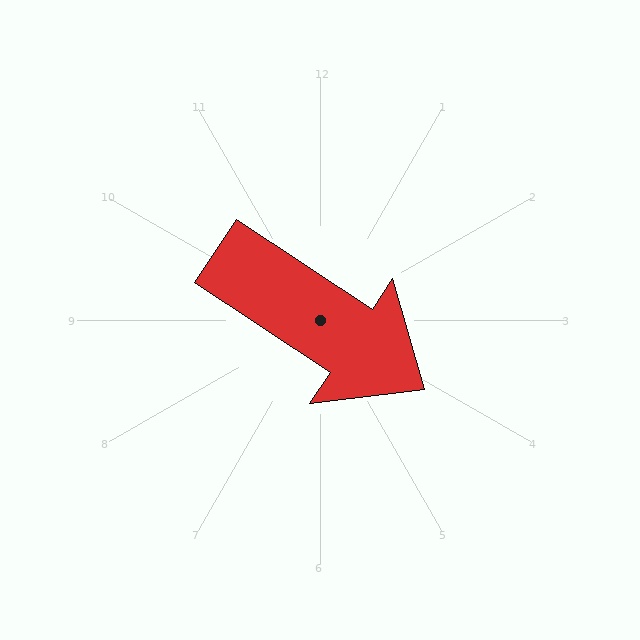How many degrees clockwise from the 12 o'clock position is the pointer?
Approximately 124 degrees.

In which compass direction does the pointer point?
Southeast.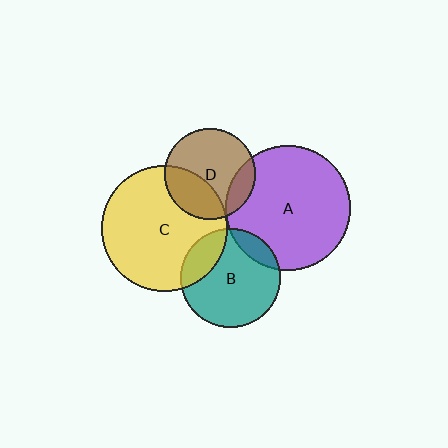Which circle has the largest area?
Circle C (yellow).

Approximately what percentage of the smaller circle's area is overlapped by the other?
Approximately 5%.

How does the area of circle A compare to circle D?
Approximately 1.9 times.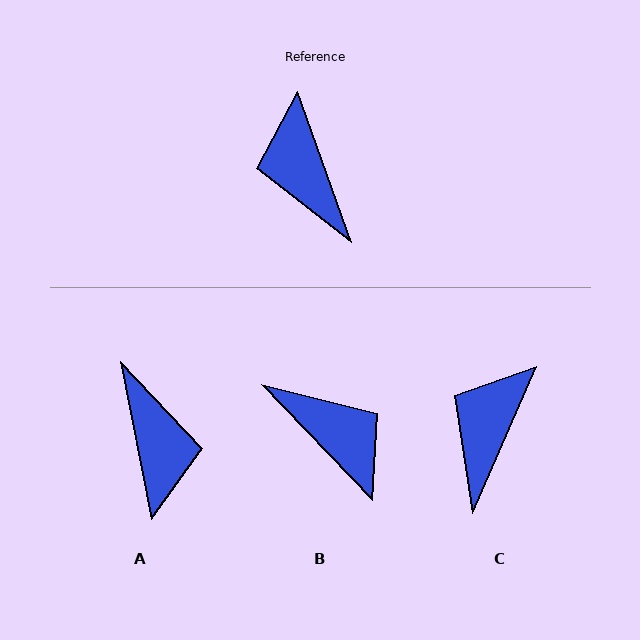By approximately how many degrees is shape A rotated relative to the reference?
Approximately 171 degrees counter-clockwise.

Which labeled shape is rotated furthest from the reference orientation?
A, about 171 degrees away.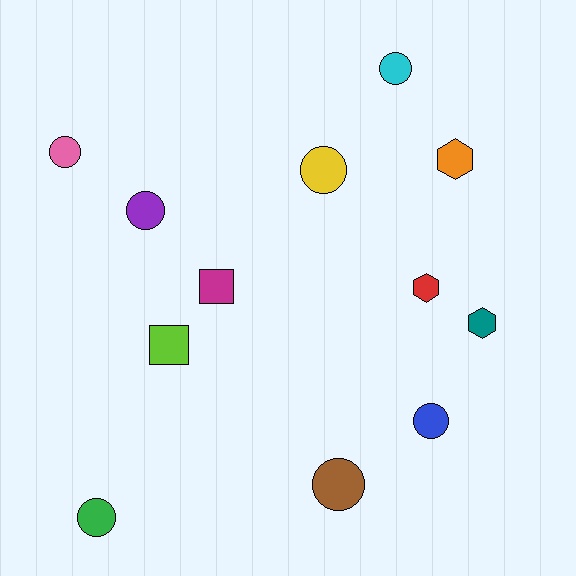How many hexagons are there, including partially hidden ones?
There are 3 hexagons.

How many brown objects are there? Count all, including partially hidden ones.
There is 1 brown object.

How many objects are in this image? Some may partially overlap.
There are 12 objects.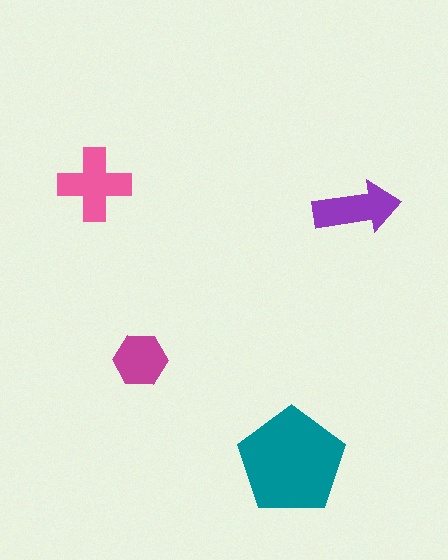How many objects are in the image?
There are 4 objects in the image.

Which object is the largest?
The teal pentagon.